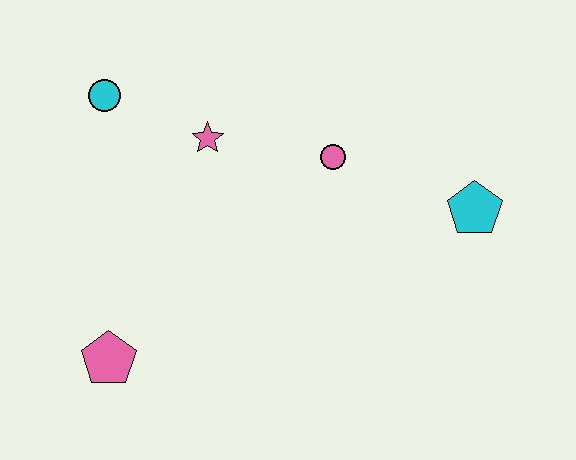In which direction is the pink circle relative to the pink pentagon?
The pink circle is to the right of the pink pentagon.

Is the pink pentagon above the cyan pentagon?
No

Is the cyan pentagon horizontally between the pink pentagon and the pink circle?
No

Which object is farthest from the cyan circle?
The cyan pentagon is farthest from the cyan circle.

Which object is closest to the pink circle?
The pink star is closest to the pink circle.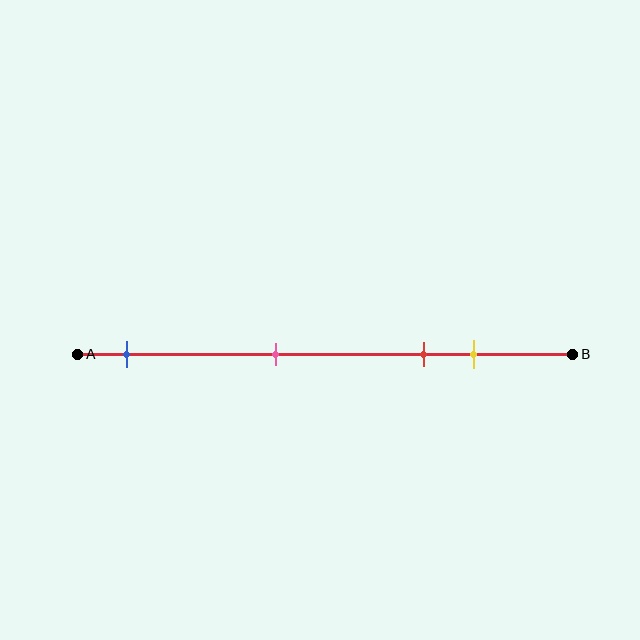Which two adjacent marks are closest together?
The red and yellow marks are the closest adjacent pair.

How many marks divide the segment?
There are 4 marks dividing the segment.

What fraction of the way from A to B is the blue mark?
The blue mark is approximately 10% (0.1) of the way from A to B.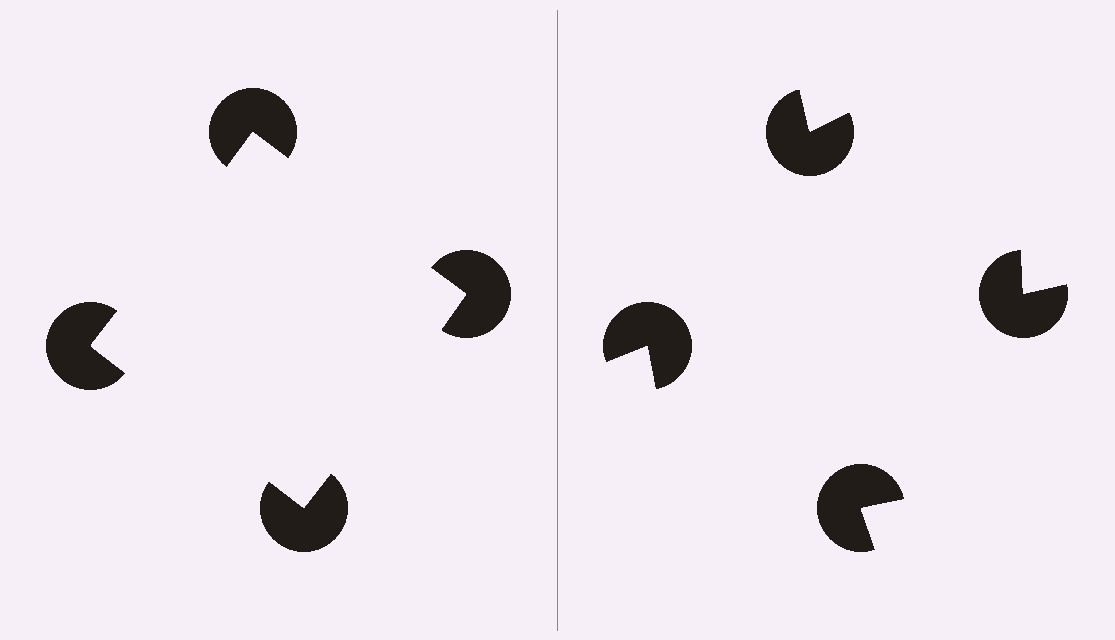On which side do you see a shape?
An illusory square appears on the left side. On the right side the wedge cuts are rotated, so no coherent shape forms.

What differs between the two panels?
The pac-man discs are positioned identically on both sides; only the wedge orientations differ. On the left they align to a square; on the right they are misaligned.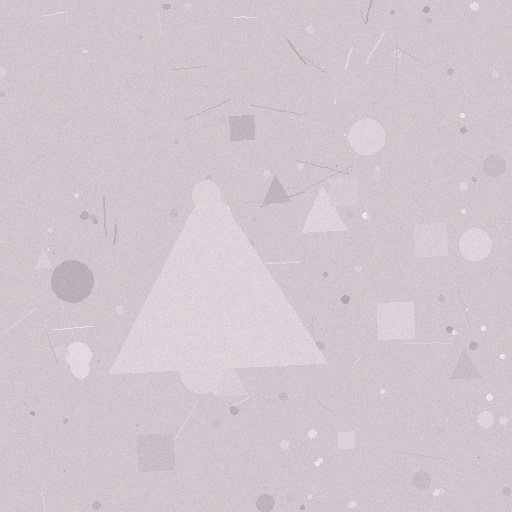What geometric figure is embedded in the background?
A triangle is embedded in the background.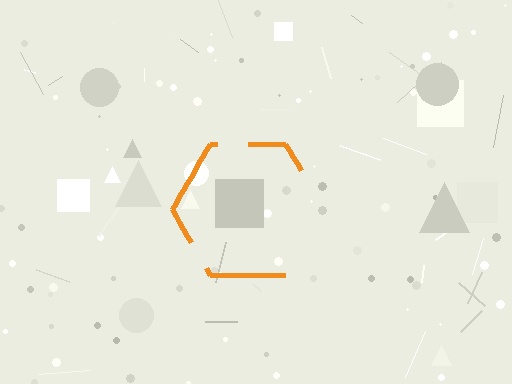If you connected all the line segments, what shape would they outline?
They would outline a hexagon.